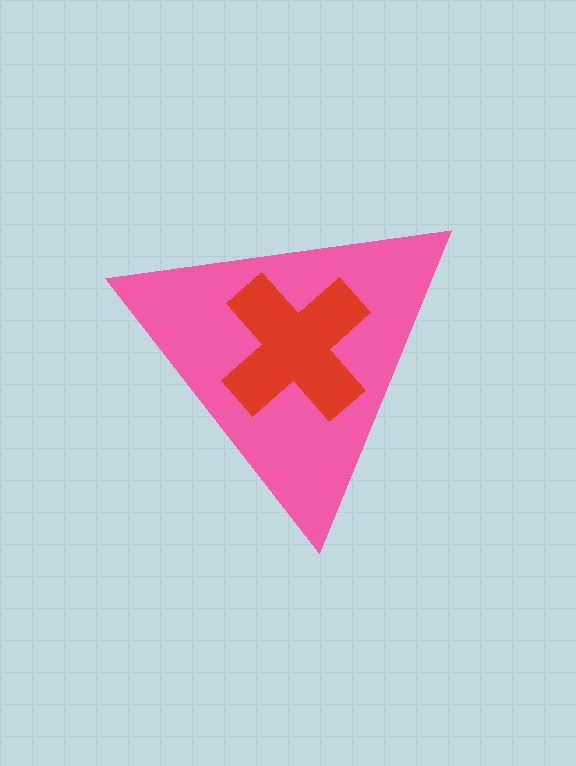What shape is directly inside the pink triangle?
The red cross.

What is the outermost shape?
The pink triangle.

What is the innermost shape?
The red cross.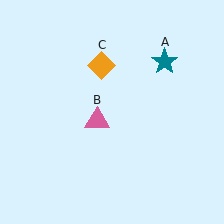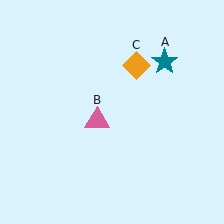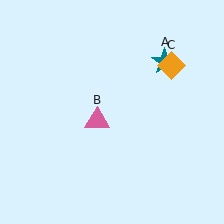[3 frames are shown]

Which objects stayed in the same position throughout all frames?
Teal star (object A) and pink triangle (object B) remained stationary.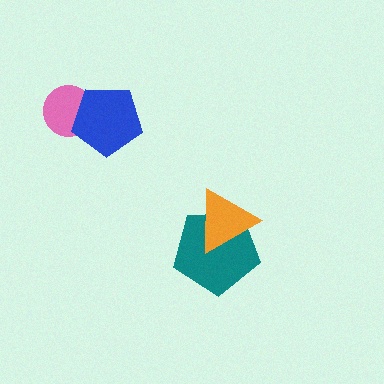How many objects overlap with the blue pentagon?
1 object overlaps with the blue pentagon.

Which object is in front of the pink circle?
The blue pentagon is in front of the pink circle.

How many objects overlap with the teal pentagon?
1 object overlaps with the teal pentagon.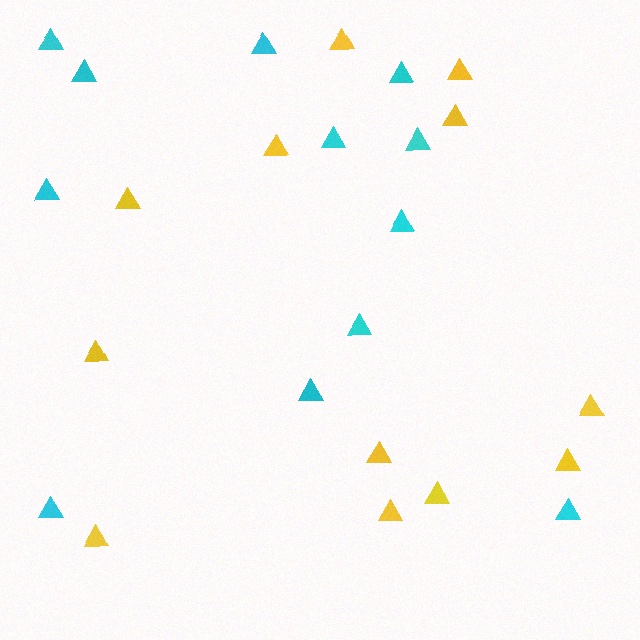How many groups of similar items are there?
There are 2 groups: one group of yellow triangles (12) and one group of cyan triangles (12).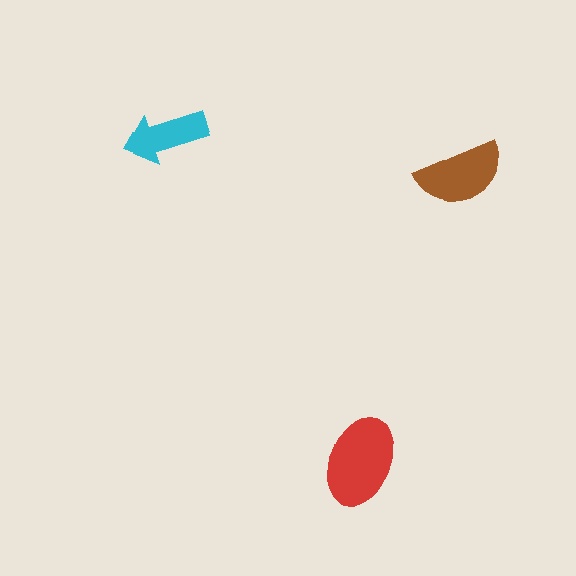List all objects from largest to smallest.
The red ellipse, the brown semicircle, the cyan arrow.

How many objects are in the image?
There are 3 objects in the image.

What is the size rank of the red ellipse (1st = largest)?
1st.